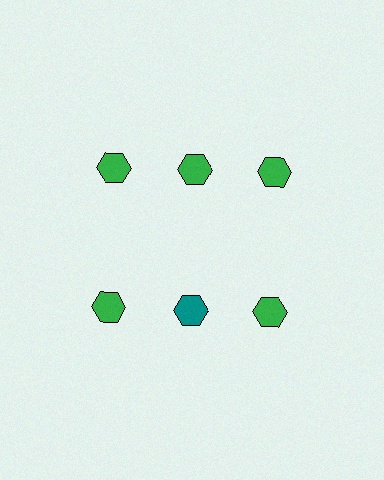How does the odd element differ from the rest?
It has a different color: teal instead of green.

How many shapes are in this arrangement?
There are 6 shapes arranged in a grid pattern.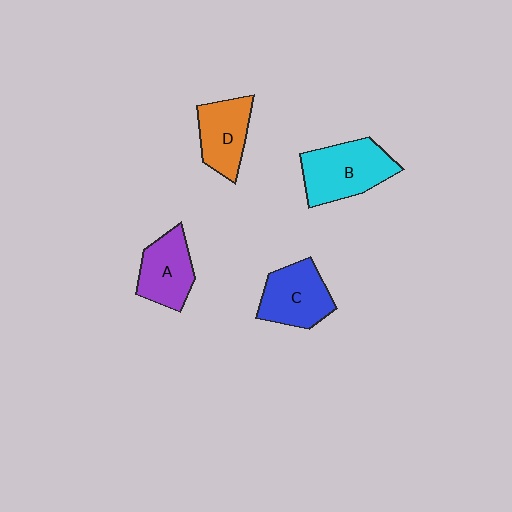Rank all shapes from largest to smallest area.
From largest to smallest: B (cyan), C (blue), A (purple), D (orange).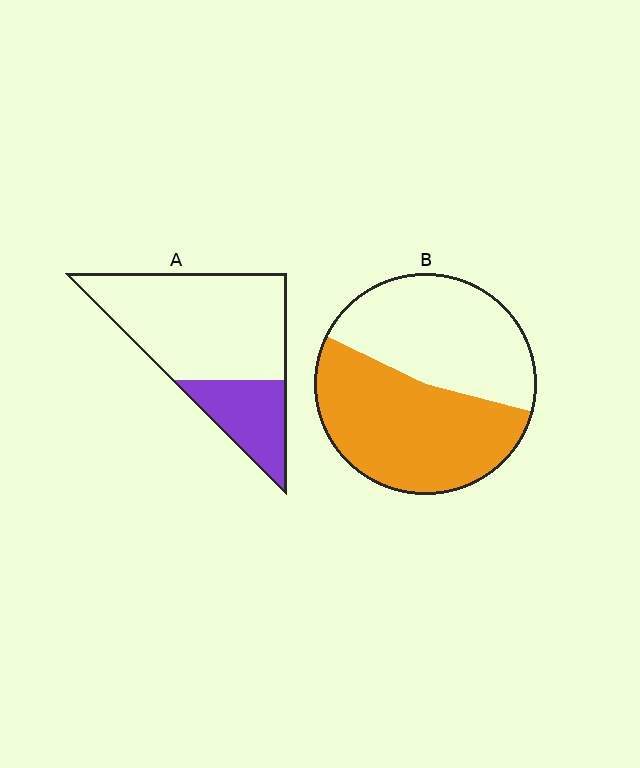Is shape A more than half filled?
No.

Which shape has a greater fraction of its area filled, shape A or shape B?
Shape B.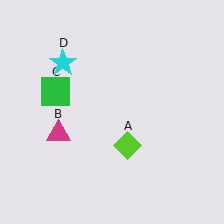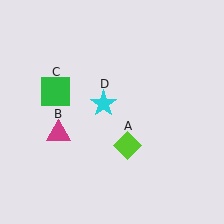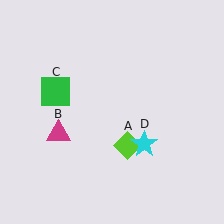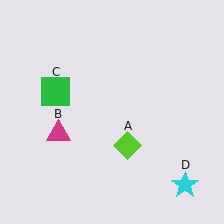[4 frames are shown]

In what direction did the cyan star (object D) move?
The cyan star (object D) moved down and to the right.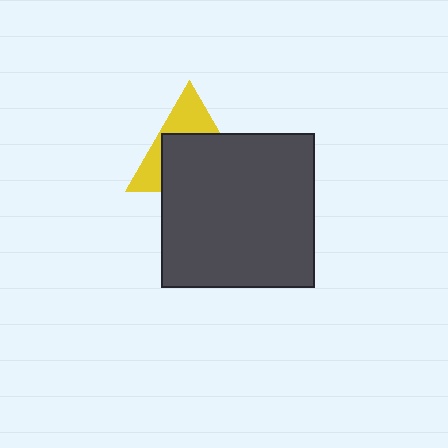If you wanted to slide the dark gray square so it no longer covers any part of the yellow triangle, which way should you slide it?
Slide it down — that is the most direct way to separate the two shapes.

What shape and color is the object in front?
The object in front is a dark gray square.